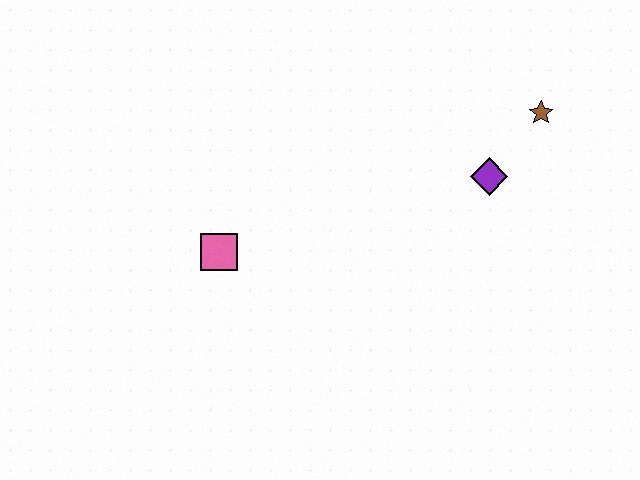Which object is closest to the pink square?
The purple diamond is closest to the pink square.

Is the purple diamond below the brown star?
Yes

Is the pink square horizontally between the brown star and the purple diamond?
No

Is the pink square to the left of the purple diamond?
Yes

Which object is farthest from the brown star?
The pink square is farthest from the brown star.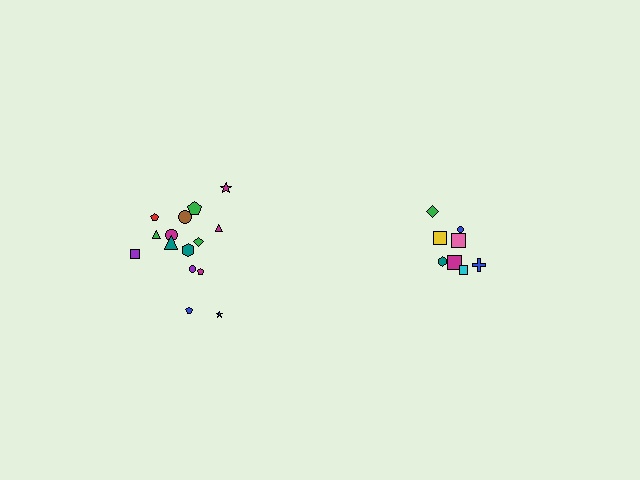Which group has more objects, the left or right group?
The left group.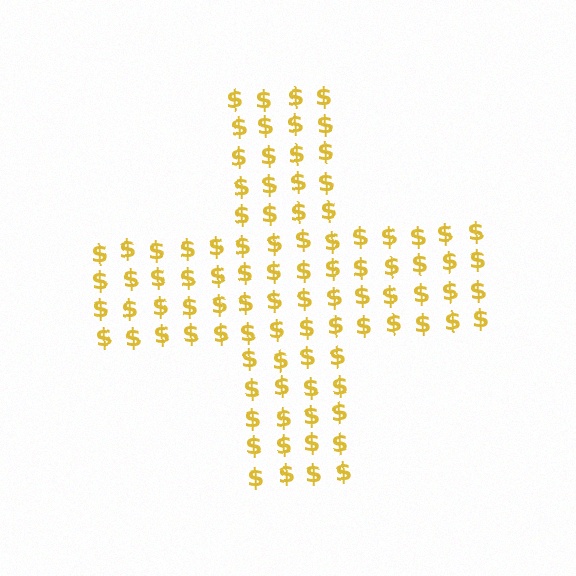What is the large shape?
The large shape is a cross.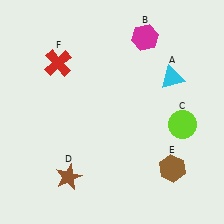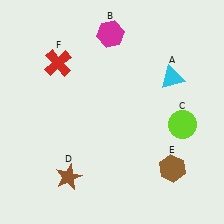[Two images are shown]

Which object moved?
The magenta hexagon (B) moved left.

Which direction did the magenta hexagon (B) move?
The magenta hexagon (B) moved left.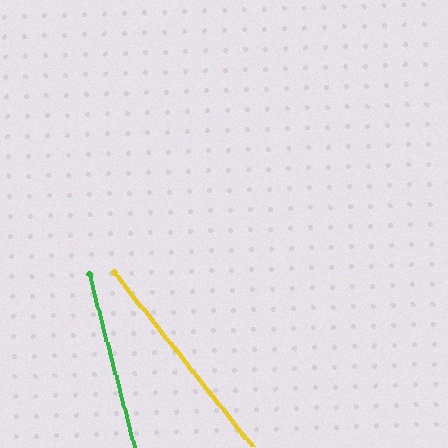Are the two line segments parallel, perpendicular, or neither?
Neither parallel nor perpendicular — they differ by about 24°.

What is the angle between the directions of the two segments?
Approximately 24 degrees.